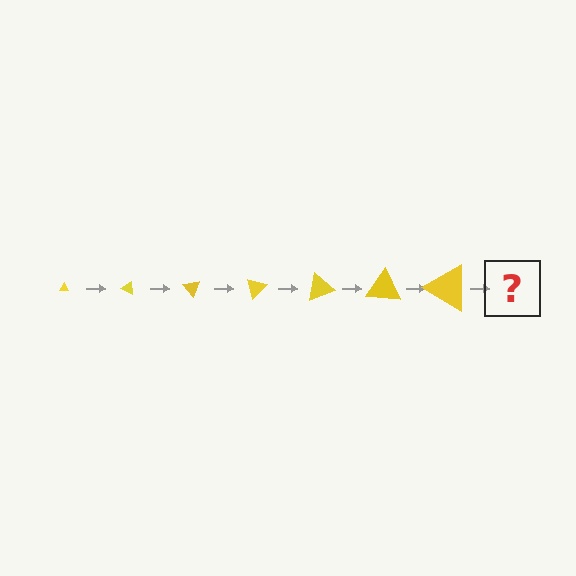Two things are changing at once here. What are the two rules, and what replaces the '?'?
The two rules are that the triangle grows larger each step and it rotates 25 degrees each step. The '?' should be a triangle, larger than the previous one and rotated 175 degrees from the start.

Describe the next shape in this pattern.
It should be a triangle, larger than the previous one and rotated 175 degrees from the start.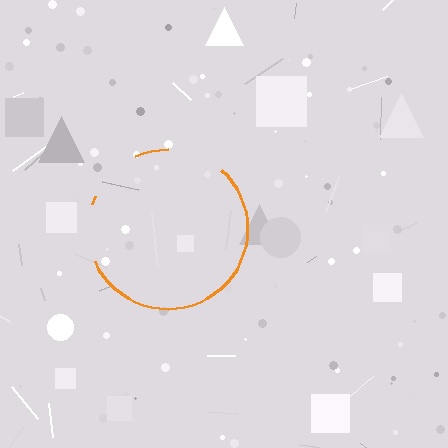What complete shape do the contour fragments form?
The contour fragments form a circle.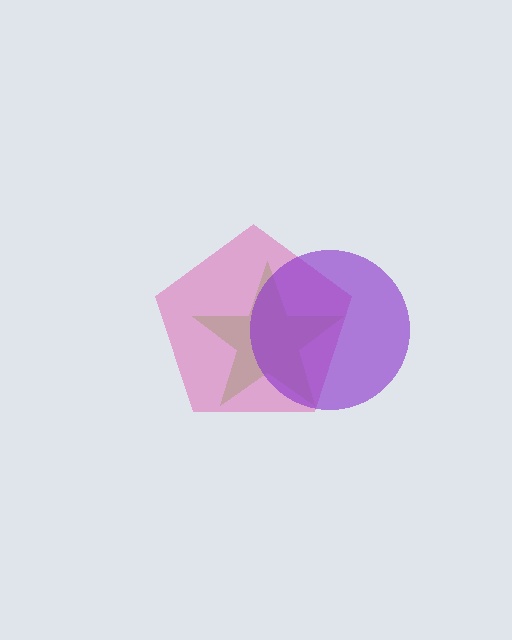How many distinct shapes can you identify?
There are 3 distinct shapes: a lime star, a pink pentagon, a purple circle.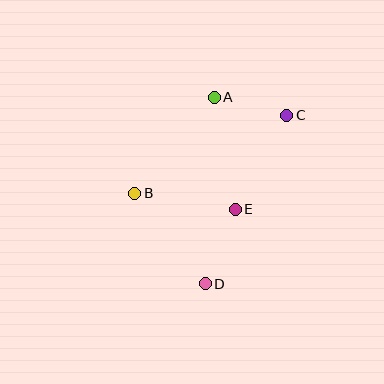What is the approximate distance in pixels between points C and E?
The distance between C and E is approximately 107 pixels.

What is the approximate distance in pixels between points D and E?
The distance between D and E is approximately 80 pixels.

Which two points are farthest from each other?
Points C and D are farthest from each other.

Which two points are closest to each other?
Points A and C are closest to each other.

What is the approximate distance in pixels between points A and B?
The distance between A and B is approximately 125 pixels.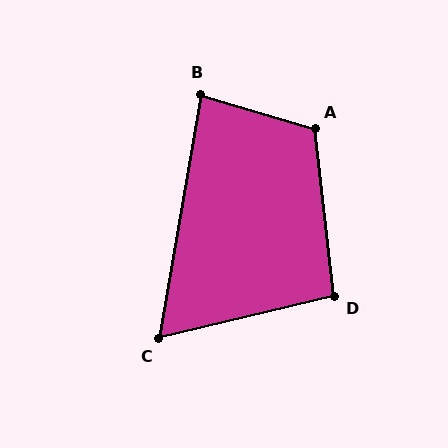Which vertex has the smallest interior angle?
C, at approximately 67 degrees.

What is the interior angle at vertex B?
Approximately 83 degrees (acute).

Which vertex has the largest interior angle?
A, at approximately 113 degrees.